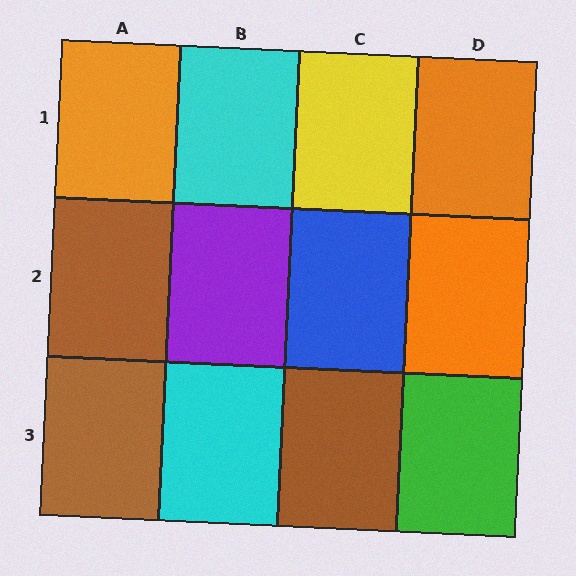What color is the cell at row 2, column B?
Purple.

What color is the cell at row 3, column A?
Brown.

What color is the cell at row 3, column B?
Cyan.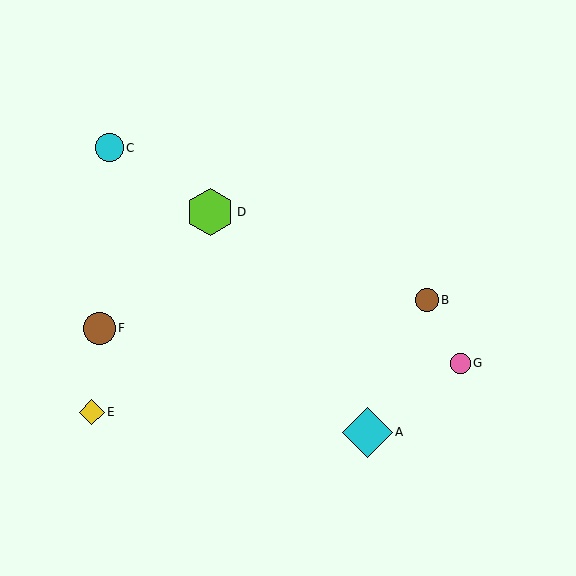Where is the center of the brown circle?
The center of the brown circle is at (427, 300).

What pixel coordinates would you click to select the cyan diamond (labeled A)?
Click at (368, 432) to select the cyan diamond A.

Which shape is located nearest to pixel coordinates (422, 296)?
The brown circle (labeled B) at (427, 300) is nearest to that location.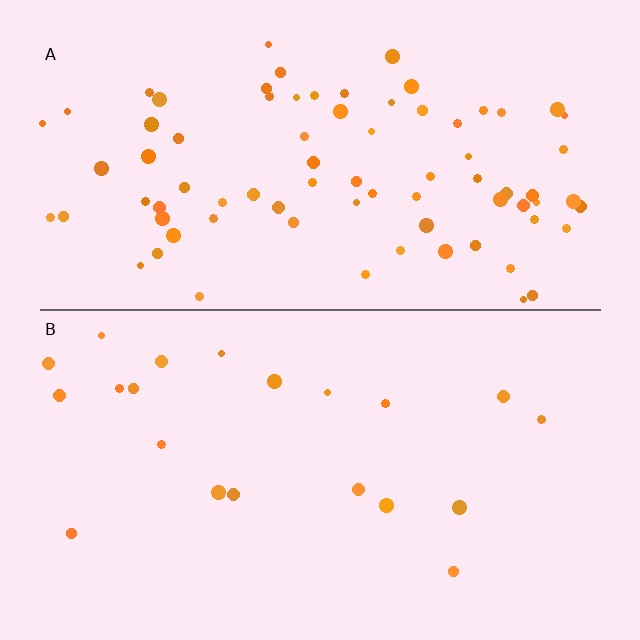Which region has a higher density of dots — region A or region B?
A (the top).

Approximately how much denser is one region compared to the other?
Approximately 3.7× — region A over region B.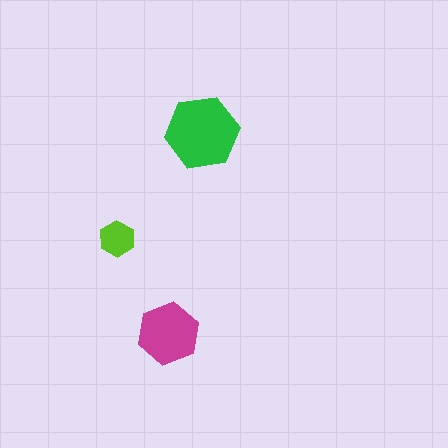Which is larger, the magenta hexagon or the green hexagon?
The green one.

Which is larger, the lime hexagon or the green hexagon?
The green one.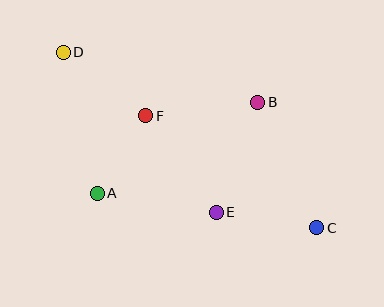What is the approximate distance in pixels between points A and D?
The distance between A and D is approximately 145 pixels.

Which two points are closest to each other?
Points A and F are closest to each other.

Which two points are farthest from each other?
Points C and D are farthest from each other.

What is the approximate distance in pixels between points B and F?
The distance between B and F is approximately 113 pixels.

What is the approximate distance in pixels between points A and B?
The distance between A and B is approximately 185 pixels.